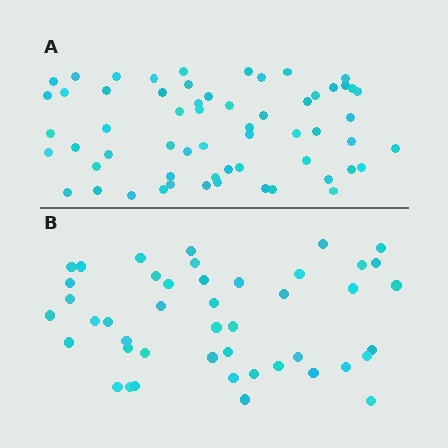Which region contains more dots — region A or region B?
Region A (the top region) has more dots.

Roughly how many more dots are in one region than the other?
Region A has approximately 15 more dots than region B.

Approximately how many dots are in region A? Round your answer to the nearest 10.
About 60 dots.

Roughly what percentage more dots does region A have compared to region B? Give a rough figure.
About 35% more.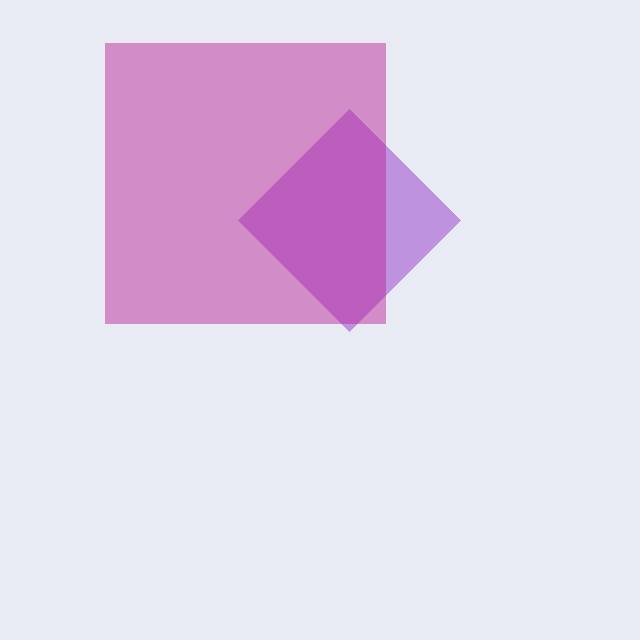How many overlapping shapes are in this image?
There are 2 overlapping shapes in the image.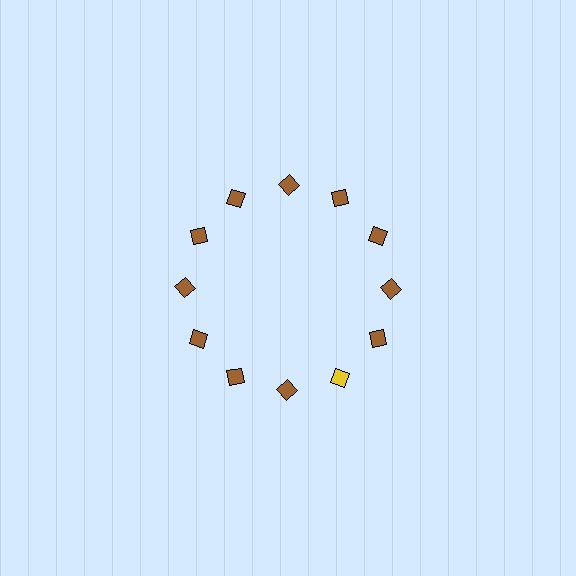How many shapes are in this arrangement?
There are 12 shapes arranged in a ring pattern.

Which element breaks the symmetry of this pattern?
The yellow diamond at roughly the 5 o'clock position breaks the symmetry. All other shapes are brown diamonds.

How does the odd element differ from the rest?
It has a different color: yellow instead of brown.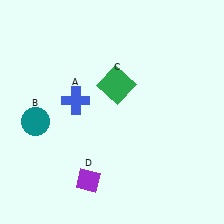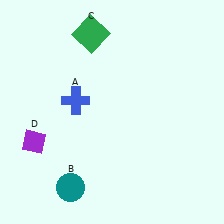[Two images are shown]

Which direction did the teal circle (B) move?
The teal circle (B) moved down.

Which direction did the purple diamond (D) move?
The purple diamond (D) moved left.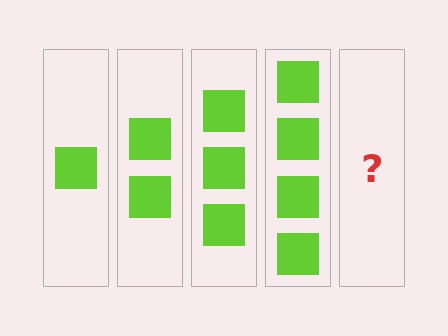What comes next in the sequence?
The next element should be 5 squares.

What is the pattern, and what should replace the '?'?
The pattern is that each step adds one more square. The '?' should be 5 squares.